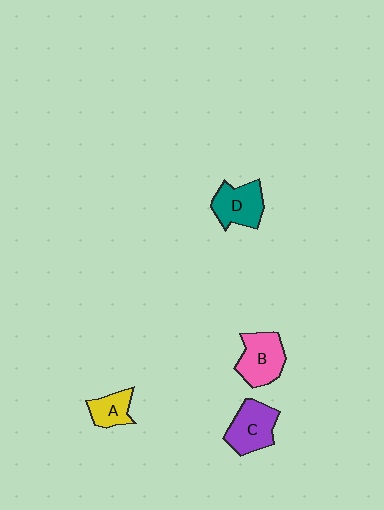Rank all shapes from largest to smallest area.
From largest to smallest: B (pink), C (purple), D (teal), A (yellow).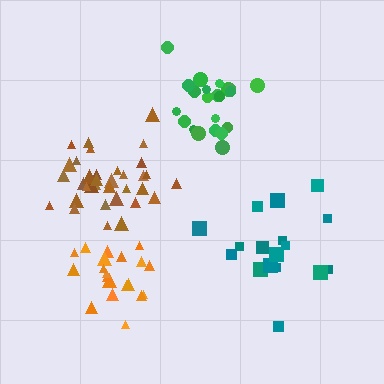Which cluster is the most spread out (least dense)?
Teal.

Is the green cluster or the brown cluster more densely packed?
Brown.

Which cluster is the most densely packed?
Brown.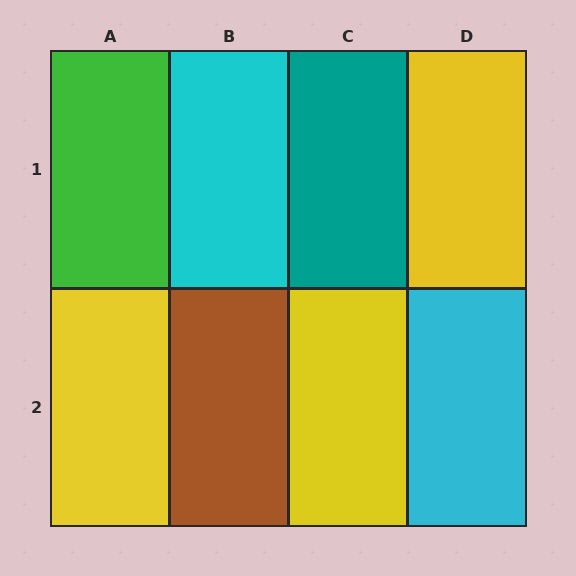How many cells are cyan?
2 cells are cyan.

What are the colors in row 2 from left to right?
Yellow, brown, yellow, cyan.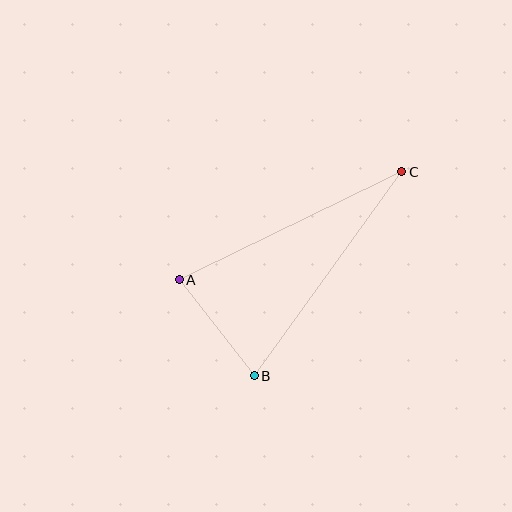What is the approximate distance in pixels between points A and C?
The distance between A and C is approximately 247 pixels.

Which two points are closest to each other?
Points A and B are closest to each other.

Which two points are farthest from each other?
Points B and C are farthest from each other.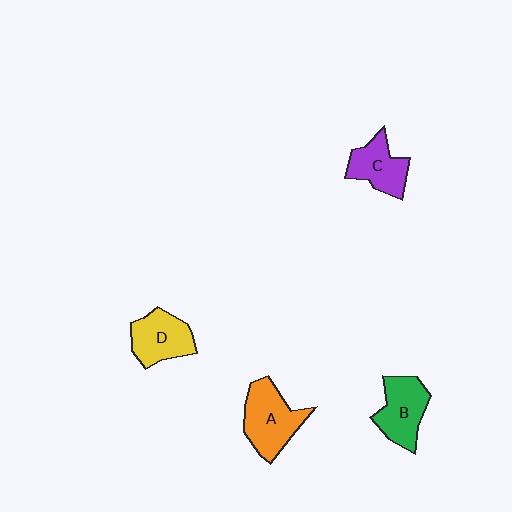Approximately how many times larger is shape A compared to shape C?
Approximately 1.4 times.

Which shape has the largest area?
Shape A (orange).